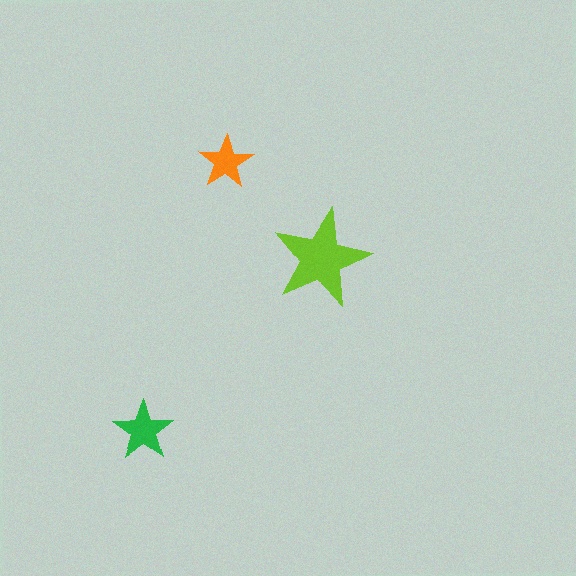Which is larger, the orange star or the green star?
The green one.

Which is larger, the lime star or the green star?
The lime one.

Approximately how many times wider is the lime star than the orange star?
About 2 times wider.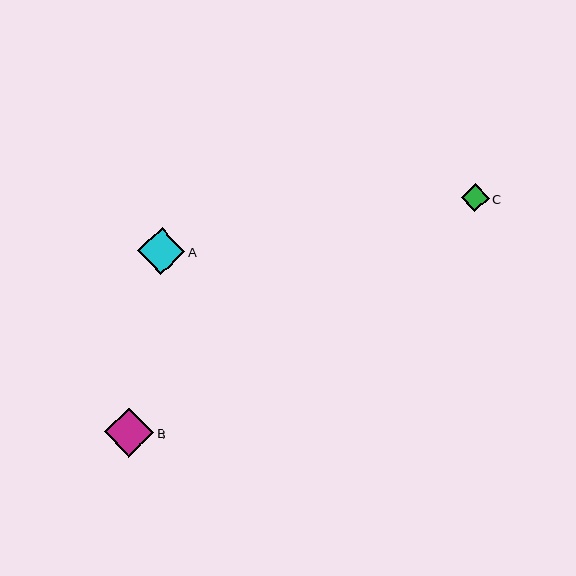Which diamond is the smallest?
Diamond C is the smallest with a size of approximately 28 pixels.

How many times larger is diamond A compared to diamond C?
Diamond A is approximately 1.7 times the size of diamond C.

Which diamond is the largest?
Diamond B is the largest with a size of approximately 49 pixels.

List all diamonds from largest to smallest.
From largest to smallest: B, A, C.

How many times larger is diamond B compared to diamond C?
Diamond B is approximately 1.7 times the size of diamond C.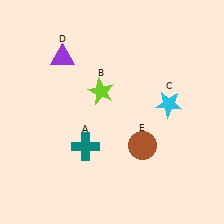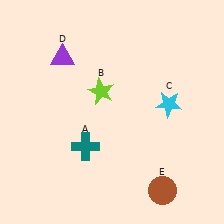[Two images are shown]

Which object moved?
The brown circle (E) moved down.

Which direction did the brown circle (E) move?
The brown circle (E) moved down.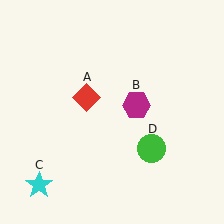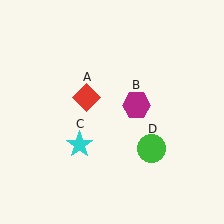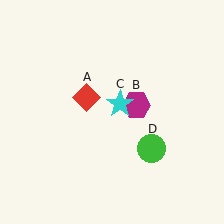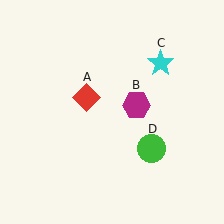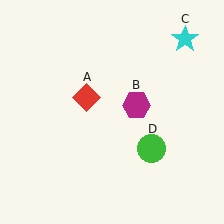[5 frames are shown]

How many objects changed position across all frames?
1 object changed position: cyan star (object C).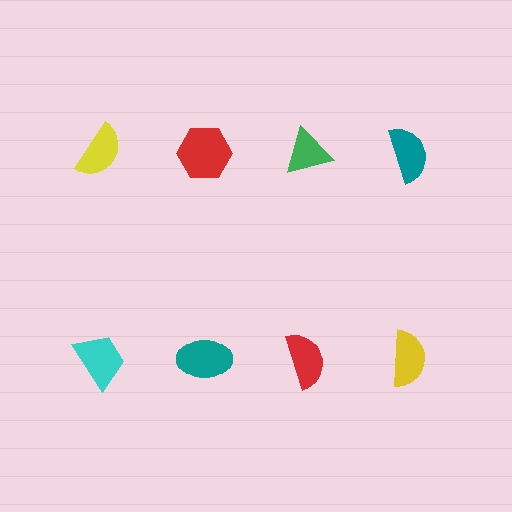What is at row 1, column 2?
A red hexagon.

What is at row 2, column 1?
A cyan trapezoid.